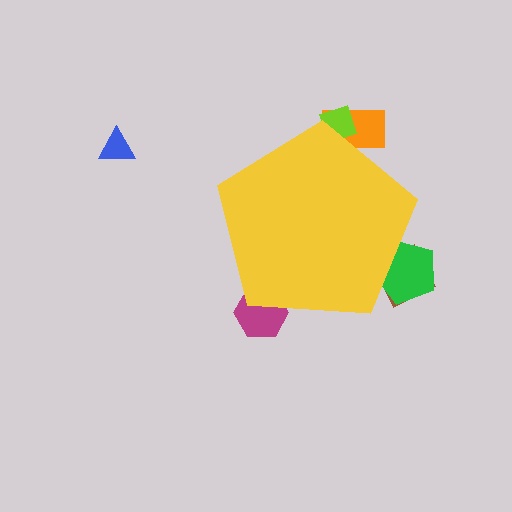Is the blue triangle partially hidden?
No, the blue triangle is fully visible.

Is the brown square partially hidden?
Yes, the brown square is partially hidden behind the yellow pentagon.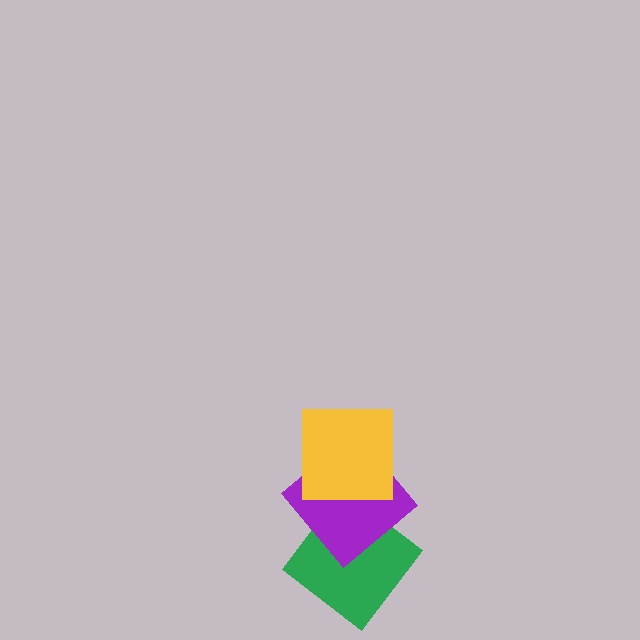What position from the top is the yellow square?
The yellow square is 1st from the top.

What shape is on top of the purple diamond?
The yellow square is on top of the purple diamond.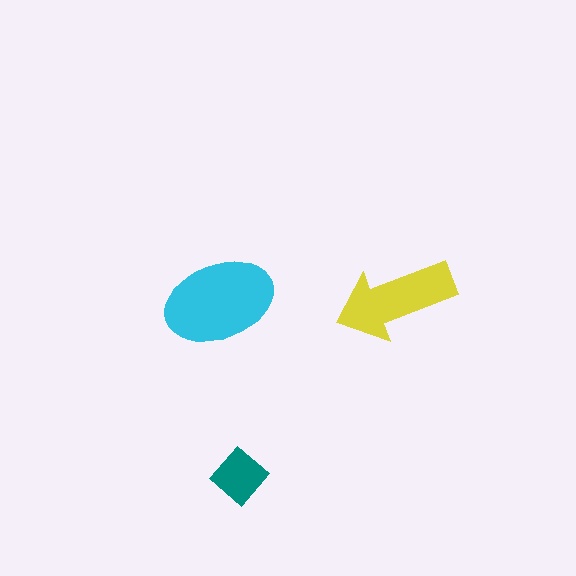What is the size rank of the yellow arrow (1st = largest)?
2nd.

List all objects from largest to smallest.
The cyan ellipse, the yellow arrow, the teal diamond.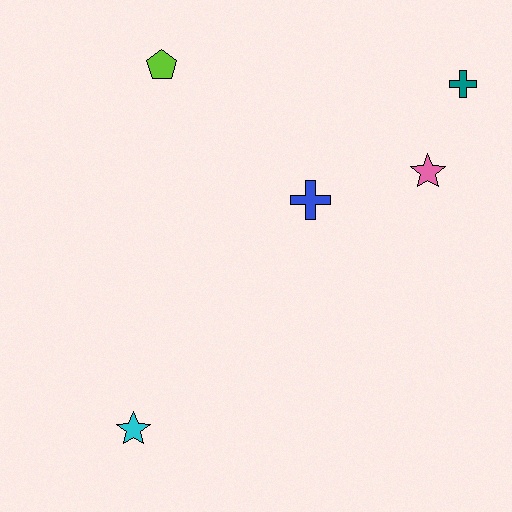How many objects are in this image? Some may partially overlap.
There are 5 objects.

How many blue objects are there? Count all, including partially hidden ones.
There is 1 blue object.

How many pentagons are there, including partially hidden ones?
There is 1 pentagon.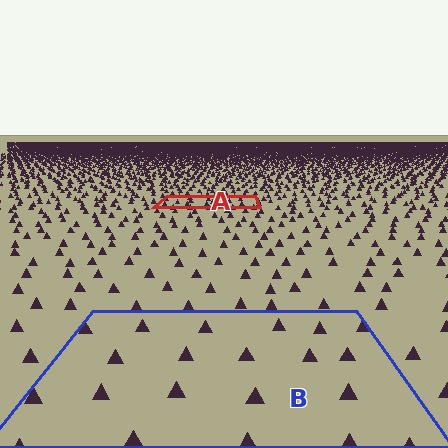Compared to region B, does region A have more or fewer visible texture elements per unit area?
Region A has more texture elements per unit area — they are packed more densely because it is farther away.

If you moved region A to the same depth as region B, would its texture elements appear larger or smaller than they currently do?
They would appear larger. At a closer depth, the same texture elements are projected at a bigger on-screen size.